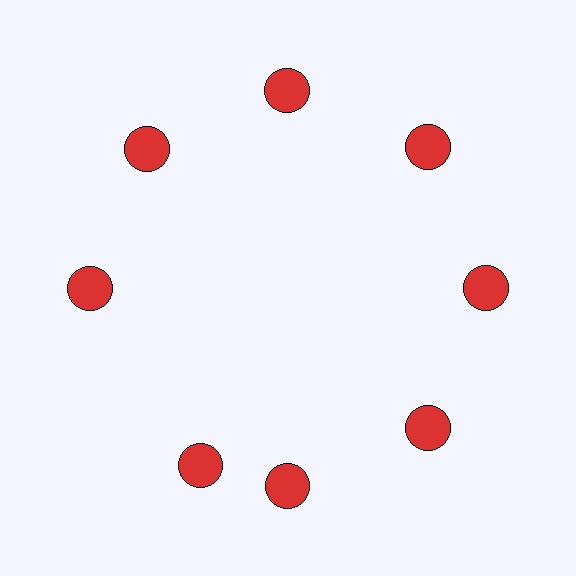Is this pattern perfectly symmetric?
No. The 8 red circles are arranged in a ring, but one element near the 8 o'clock position is rotated out of alignment along the ring, breaking the 8-fold rotational symmetry.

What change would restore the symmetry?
The symmetry would be restored by rotating it back into even spacing with its neighbors so that all 8 circles sit at equal angles and equal distance from the center.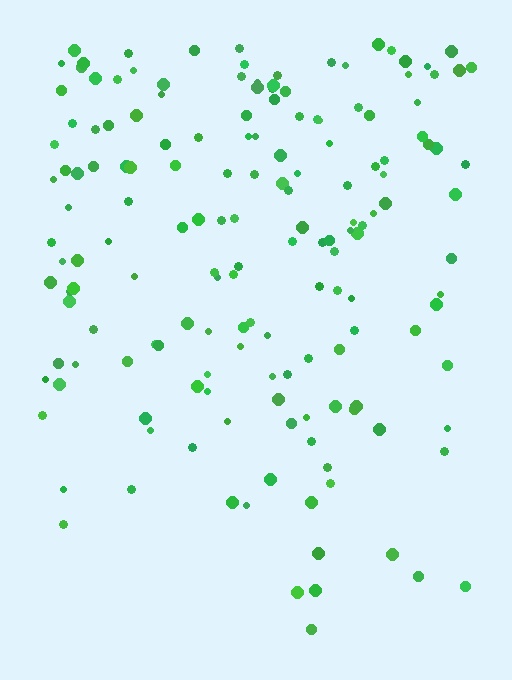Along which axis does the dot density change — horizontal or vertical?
Vertical.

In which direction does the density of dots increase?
From bottom to top, with the top side densest.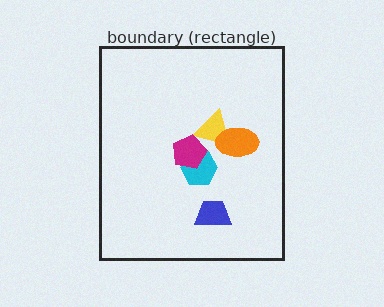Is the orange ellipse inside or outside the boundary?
Inside.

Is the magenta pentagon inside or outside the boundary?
Inside.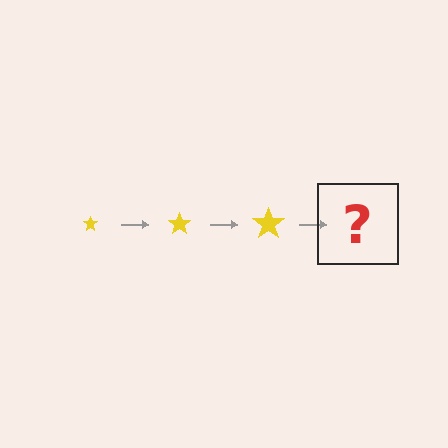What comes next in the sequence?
The next element should be a yellow star, larger than the previous one.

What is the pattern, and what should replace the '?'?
The pattern is that the star gets progressively larger each step. The '?' should be a yellow star, larger than the previous one.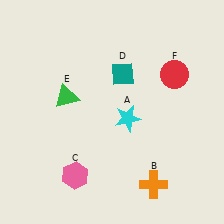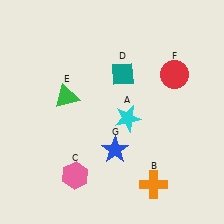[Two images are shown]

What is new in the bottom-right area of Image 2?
A blue star (G) was added in the bottom-right area of Image 2.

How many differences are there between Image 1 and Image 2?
There is 1 difference between the two images.